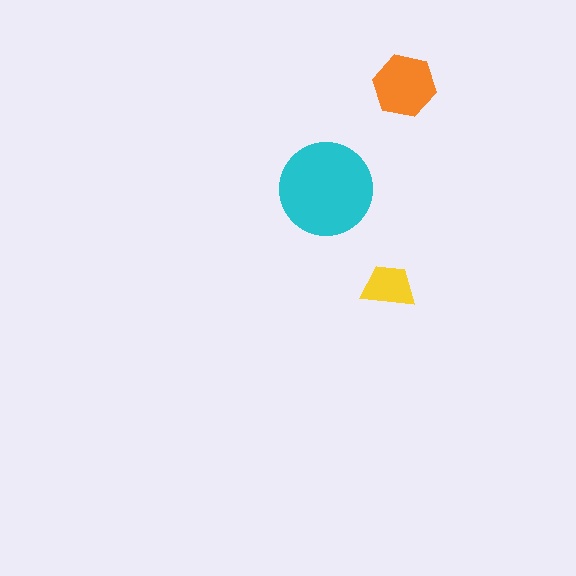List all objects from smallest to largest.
The yellow trapezoid, the orange hexagon, the cyan circle.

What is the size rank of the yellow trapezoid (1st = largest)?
3rd.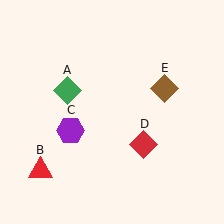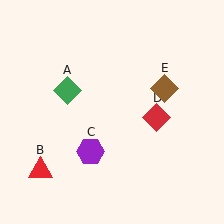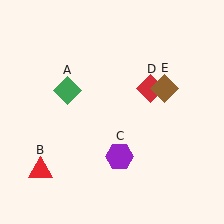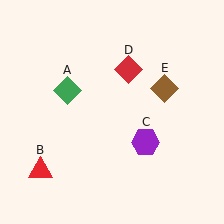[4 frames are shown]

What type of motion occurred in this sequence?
The purple hexagon (object C), red diamond (object D) rotated counterclockwise around the center of the scene.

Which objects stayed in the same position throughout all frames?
Green diamond (object A) and red triangle (object B) and brown diamond (object E) remained stationary.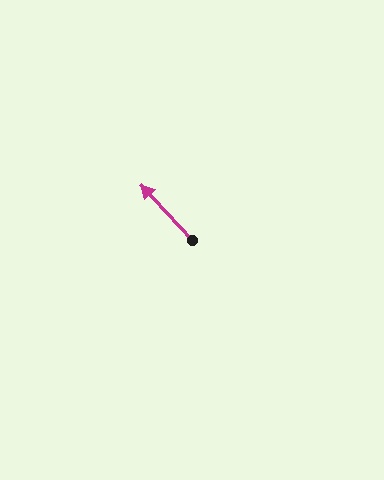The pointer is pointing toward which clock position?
Roughly 11 o'clock.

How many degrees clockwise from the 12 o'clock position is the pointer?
Approximately 317 degrees.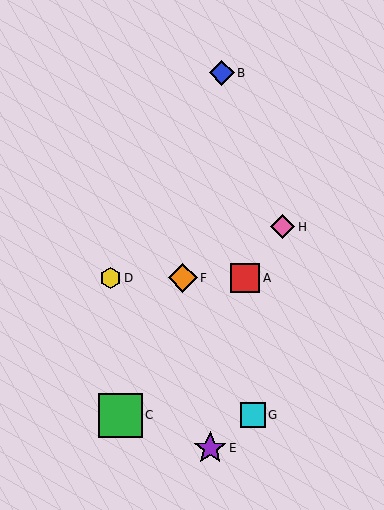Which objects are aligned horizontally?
Objects A, D, F are aligned horizontally.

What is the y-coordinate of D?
Object D is at y≈278.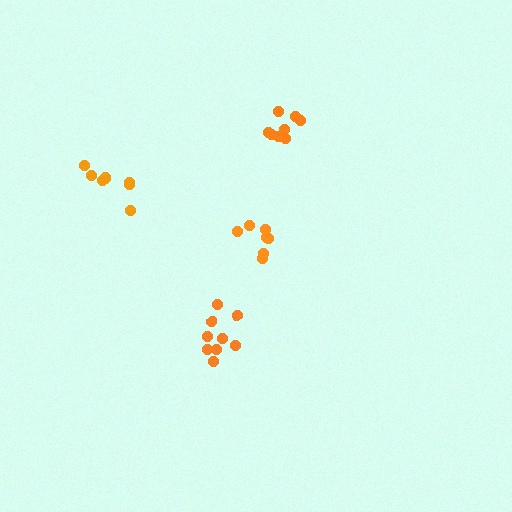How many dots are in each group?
Group 1: 9 dots, Group 2: 7 dots, Group 3: 8 dots, Group 4: 8 dots (32 total).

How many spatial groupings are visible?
There are 4 spatial groupings.